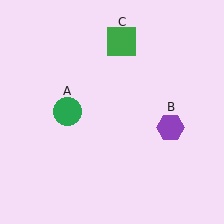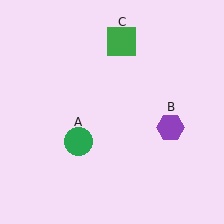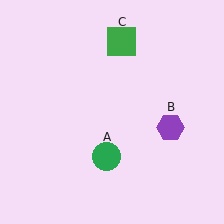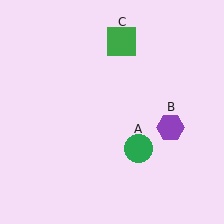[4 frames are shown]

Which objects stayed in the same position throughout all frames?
Purple hexagon (object B) and green square (object C) remained stationary.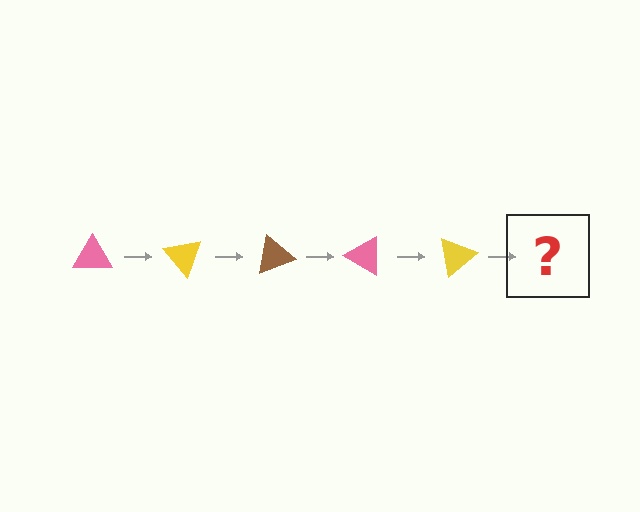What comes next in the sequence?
The next element should be a brown triangle, rotated 250 degrees from the start.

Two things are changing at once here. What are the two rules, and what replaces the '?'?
The two rules are that it rotates 50 degrees each step and the color cycles through pink, yellow, and brown. The '?' should be a brown triangle, rotated 250 degrees from the start.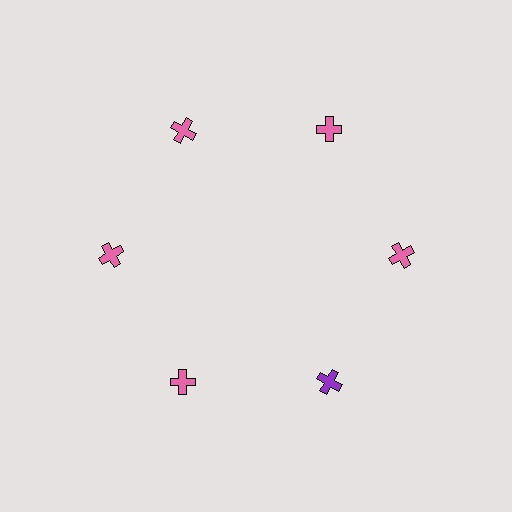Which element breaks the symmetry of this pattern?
The purple cross at roughly the 5 o'clock position breaks the symmetry. All other shapes are pink crosses.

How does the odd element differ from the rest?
It has a different color: purple instead of pink.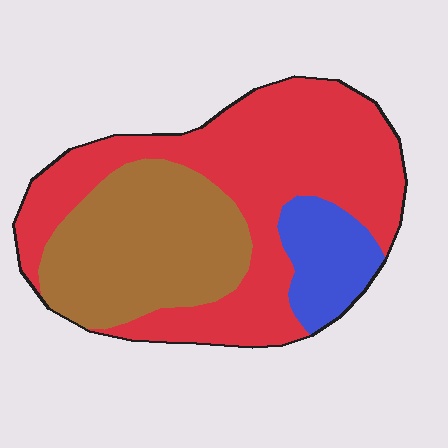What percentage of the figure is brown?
Brown takes up about one third (1/3) of the figure.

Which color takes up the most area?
Red, at roughly 55%.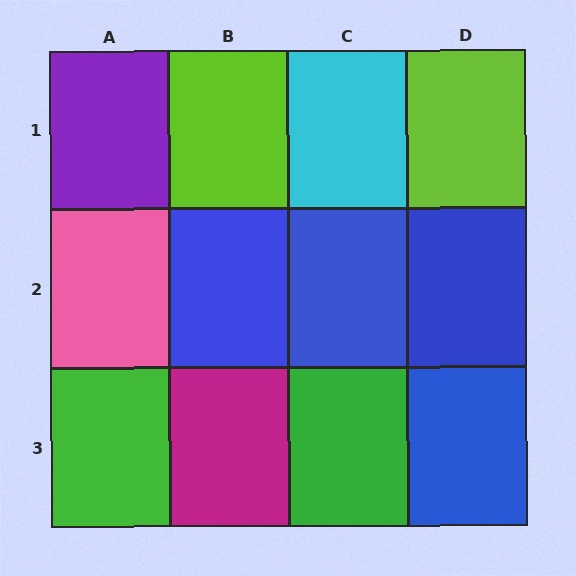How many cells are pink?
1 cell is pink.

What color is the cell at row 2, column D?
Blue.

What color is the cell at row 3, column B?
Magenta.